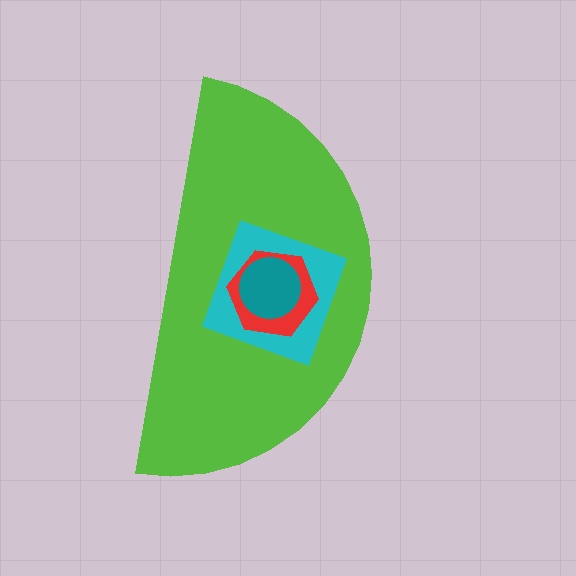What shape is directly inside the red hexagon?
The teal circle.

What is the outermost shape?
The lime semicircle.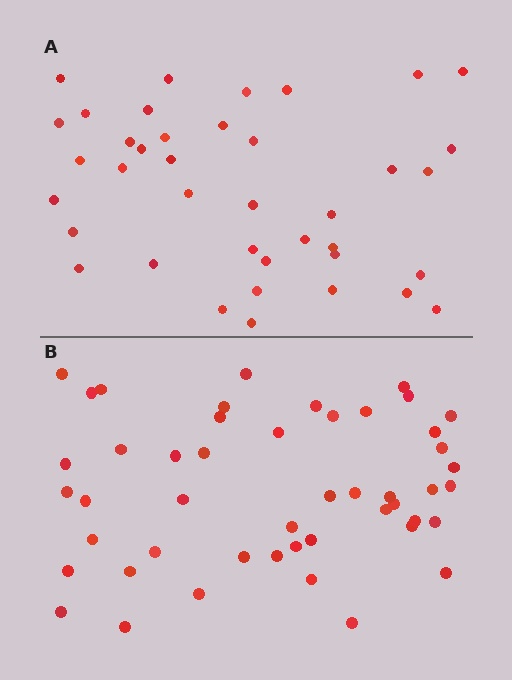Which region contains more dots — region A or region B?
Region B (the bottom region) has more dots.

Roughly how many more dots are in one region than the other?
Region B has roughly 8 or so more dots than region A.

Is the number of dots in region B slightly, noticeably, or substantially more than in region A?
Region B has only slightly more — the two regions are fairly close. The ratio is roughly 1.2 to 1.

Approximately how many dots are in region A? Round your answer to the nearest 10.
About 40 dots. (The exact count is 39, which rounds to 40.)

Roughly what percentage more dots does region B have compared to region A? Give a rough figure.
About 25% more.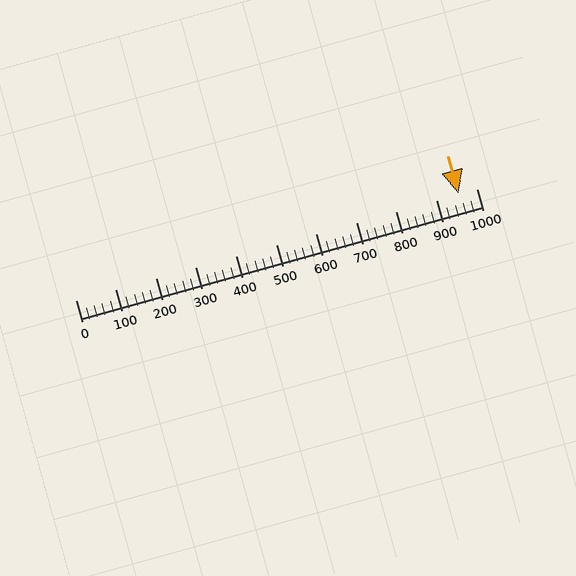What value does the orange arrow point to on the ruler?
The orange arrow points to approximately 955.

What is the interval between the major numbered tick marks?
The major tick marks are spaced 100 units apart.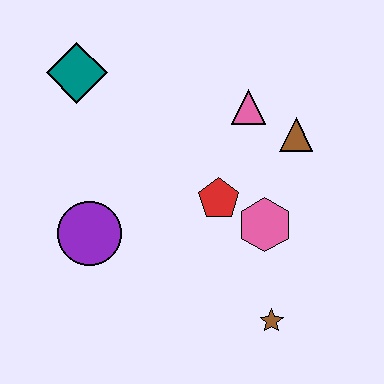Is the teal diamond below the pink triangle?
No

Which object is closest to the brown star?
The pink hexagon is closest to the brown star.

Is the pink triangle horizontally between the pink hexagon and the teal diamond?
Yes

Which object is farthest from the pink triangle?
The brown star is farthest from the pink triangle.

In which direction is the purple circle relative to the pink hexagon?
The purple circle is to the left of the pink hexagon.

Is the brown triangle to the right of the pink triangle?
Yes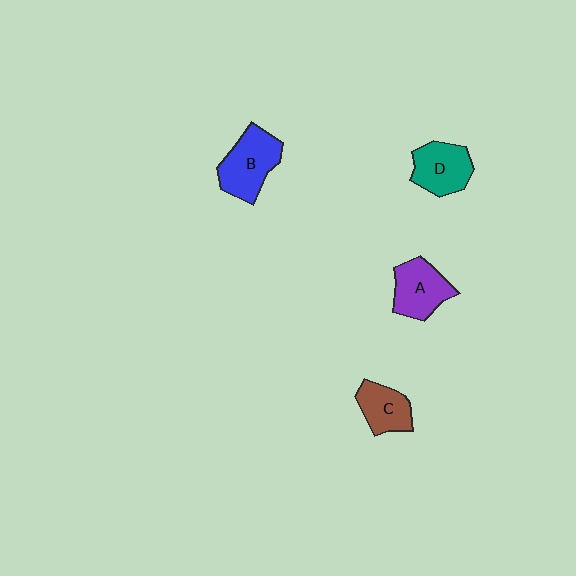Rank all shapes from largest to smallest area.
From largest to smallest: B (blue), A (purple), D (teal), C (brown).